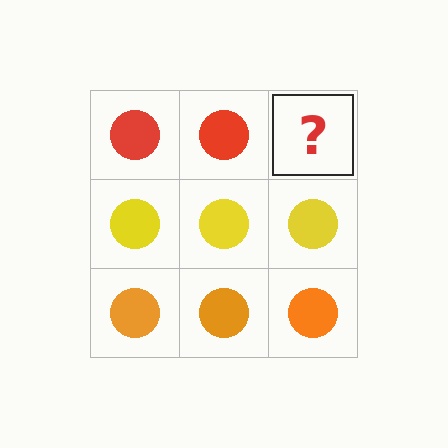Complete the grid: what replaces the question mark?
The question mark should be replaced with a red circle.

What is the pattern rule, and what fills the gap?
The rule is that each row has a consistent color. The gap should be filled with a red circle.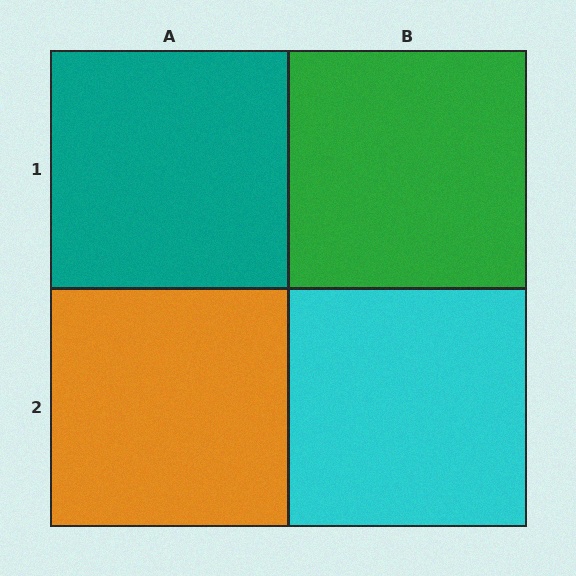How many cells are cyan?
1 cell is cyan.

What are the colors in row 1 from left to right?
Teal, green.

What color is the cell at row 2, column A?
Orange.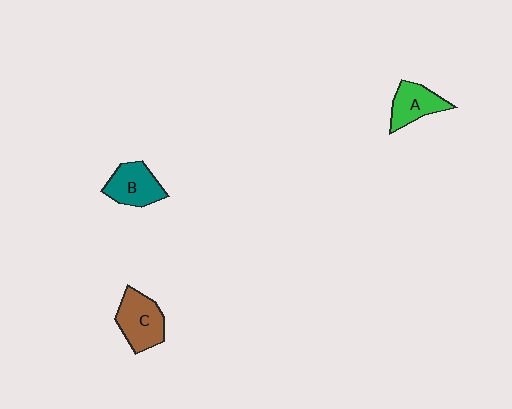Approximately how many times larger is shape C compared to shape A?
Approximately 1.3 times.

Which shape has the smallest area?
Shape A (green).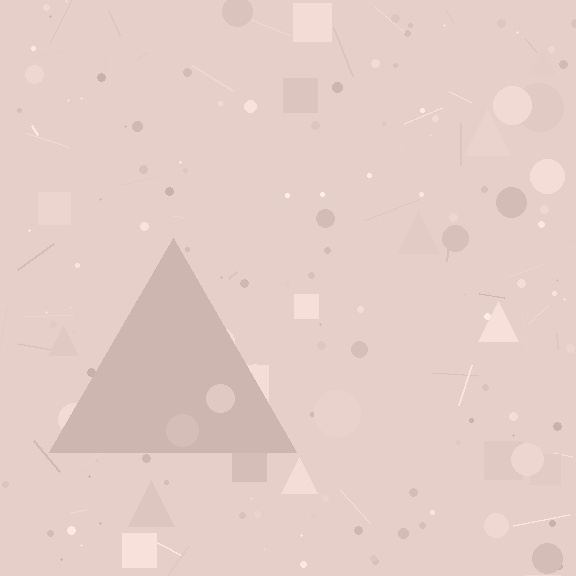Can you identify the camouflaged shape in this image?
The camouflaged shape is a triangle.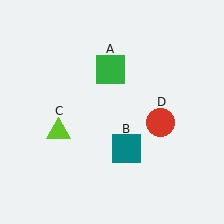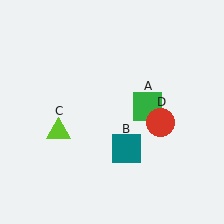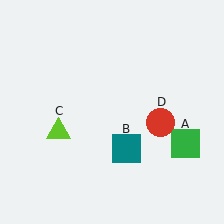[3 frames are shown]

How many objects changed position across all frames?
1 object changed position: green square (object A).